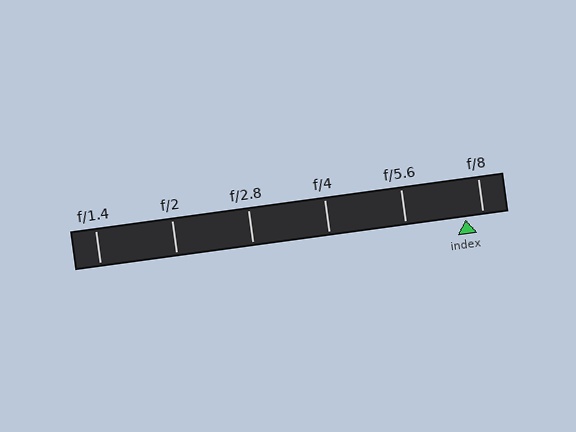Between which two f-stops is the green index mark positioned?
The index mark is between f/5.6 and f/8.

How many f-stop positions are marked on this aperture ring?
There are 6 f-stop positions marked.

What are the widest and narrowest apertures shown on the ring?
The widest aperture shown is f/1.4 and the narrowest is f/8.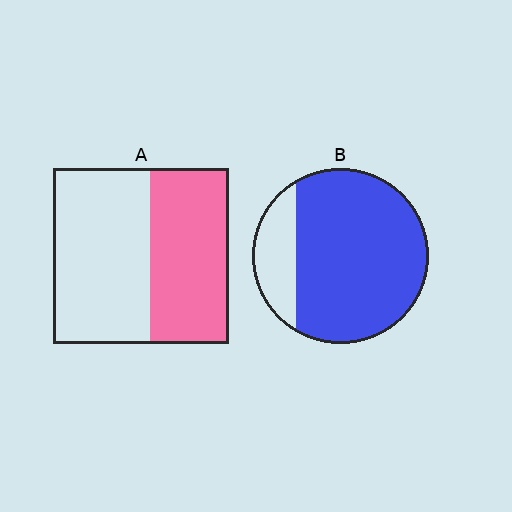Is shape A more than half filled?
No.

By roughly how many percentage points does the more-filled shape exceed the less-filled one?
By roughly 35 percentage points (B over A).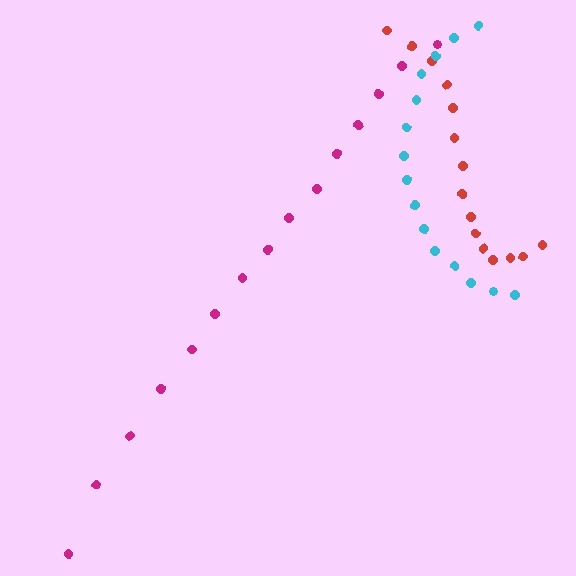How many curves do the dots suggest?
There are 3 distinct paths.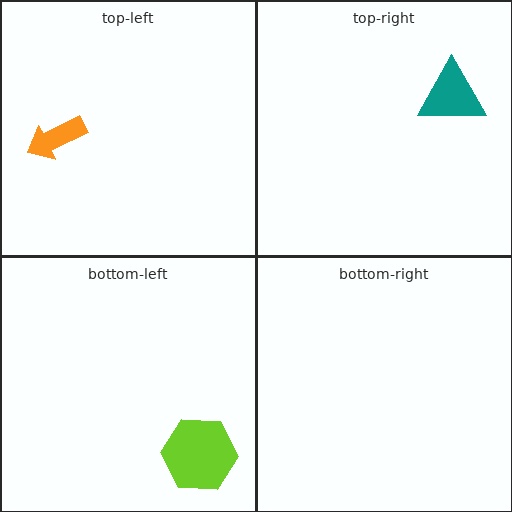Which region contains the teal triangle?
The top-right region.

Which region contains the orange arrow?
The top-left region.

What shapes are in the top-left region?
The orange arrow.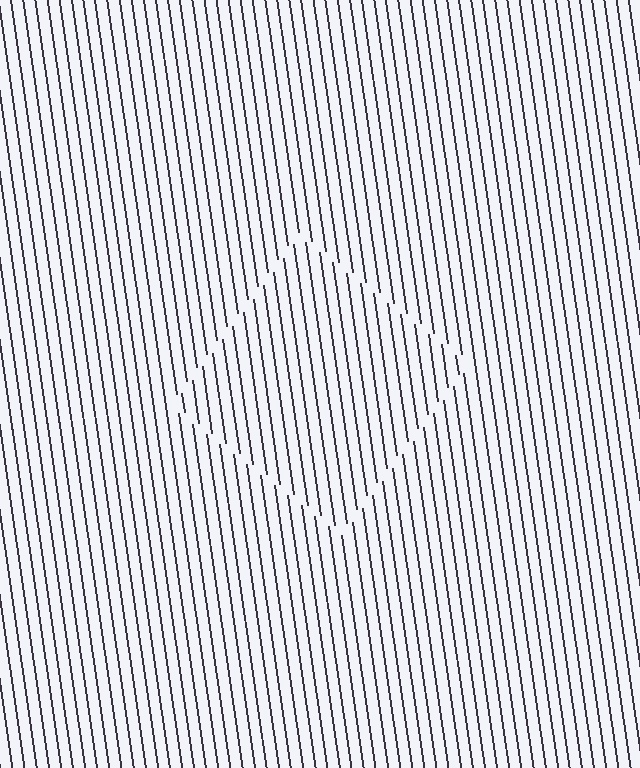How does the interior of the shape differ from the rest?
The interior of the shape contains the same grating, shifted by half a period — the contour is defined by the phase discontinuity where line-ends from the inner and outer gratings abut.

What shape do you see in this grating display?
An illusory square. The interior of the shape contains the same grating, shifted by half a period — the contour is defined by the phase discontinuity where line-ends from the inner and outer gratings abut.